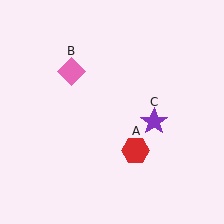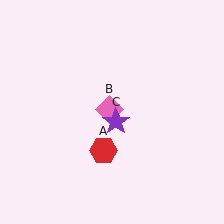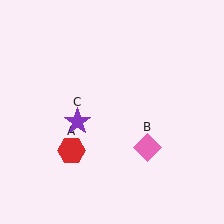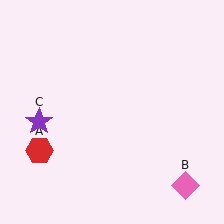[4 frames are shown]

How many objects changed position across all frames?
3 objects changed position: red hexagon (object A), pink diamond (object B), purple star (object C).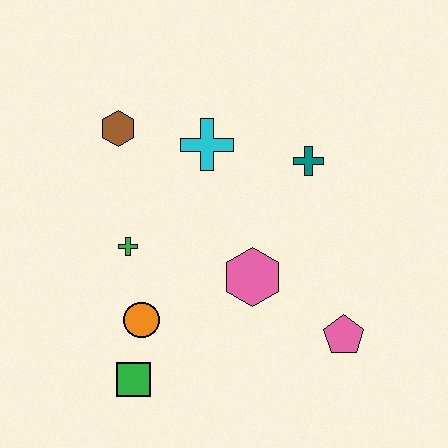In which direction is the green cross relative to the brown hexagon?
The green cross is below the brown hexagon.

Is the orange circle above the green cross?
No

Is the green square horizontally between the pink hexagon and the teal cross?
No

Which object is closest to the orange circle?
The green square is closest to the orange circle.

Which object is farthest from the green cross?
The pink pentagon is farthest from the green cross.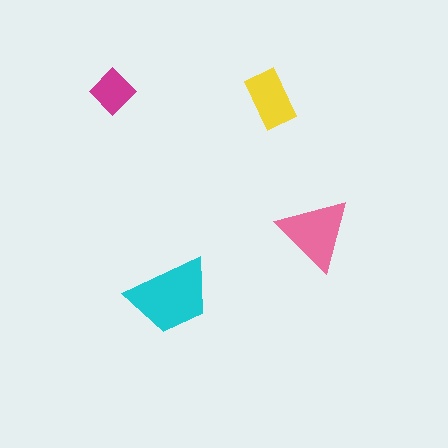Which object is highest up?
The magenta diamond is topmost.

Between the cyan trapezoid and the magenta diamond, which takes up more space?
The cyan trapezoid.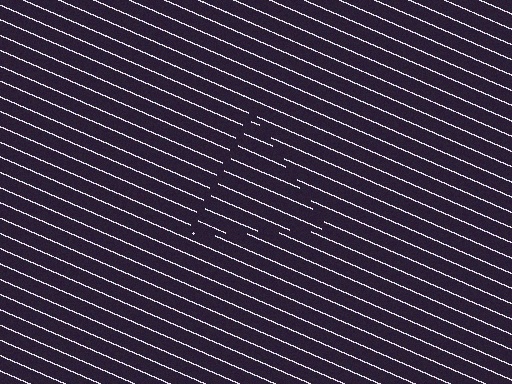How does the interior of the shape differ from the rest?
The interior of the shape contains the same grating, shifted by half a period — the contour is defined by the phase discontinuity where line-ends from the inner and outer gratings abut.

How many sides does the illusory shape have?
3 sides — the line-ends trace a triangle.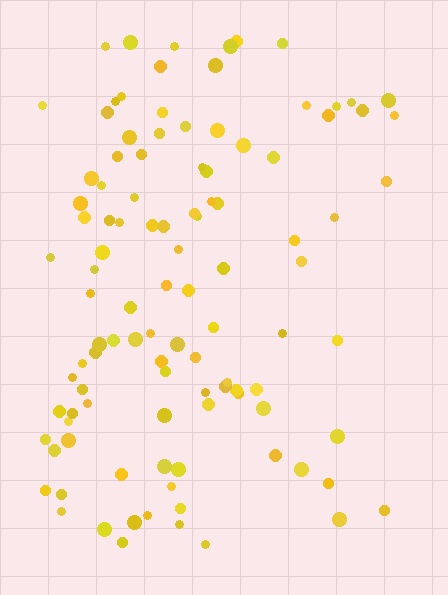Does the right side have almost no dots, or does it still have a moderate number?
Still a moderate number, just noticeably fewer than the left.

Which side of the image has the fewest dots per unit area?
The right.